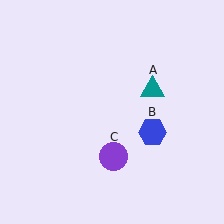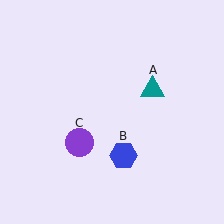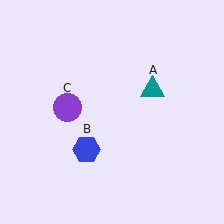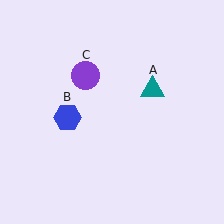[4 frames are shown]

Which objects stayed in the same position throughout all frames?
Teal triangle (object A) remained stationary.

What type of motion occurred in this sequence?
The blue hexagon (object B), purple circle (object C) rotated clockwise around the center of the scene.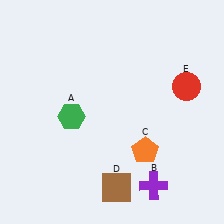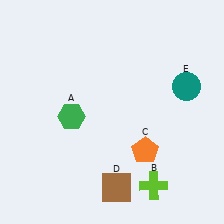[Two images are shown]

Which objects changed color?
B changed from purple to lime. E changed from red to teal.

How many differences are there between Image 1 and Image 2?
There are 2 differences between the two images.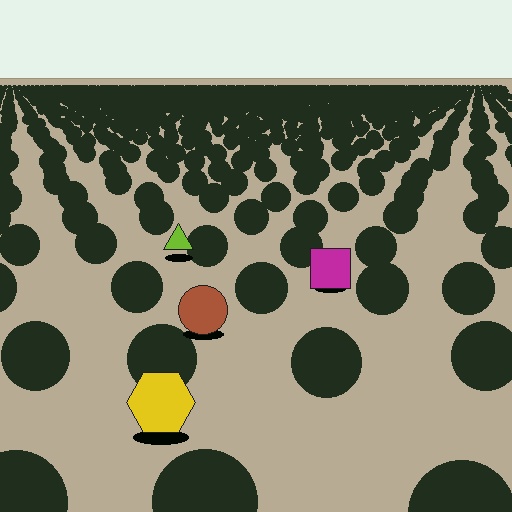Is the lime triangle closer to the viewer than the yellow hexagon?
No. The yellow hexagon is closer — you can tell from the texture gradient: the ground texture is coarser near it.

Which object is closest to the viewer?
The yellow hexagon is closest. The texture marks near it are larger and more spread out.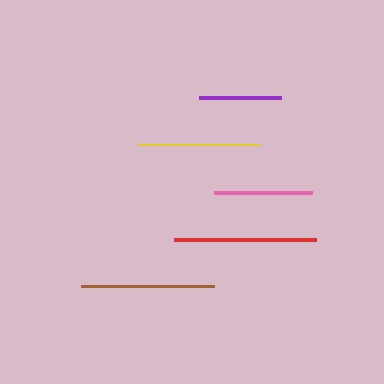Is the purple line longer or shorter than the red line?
The red line is longer than the purple line.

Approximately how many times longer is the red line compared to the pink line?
The red line is approximately 1.4 times the length of the pink line.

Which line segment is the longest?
The red line is the longest at approximately 142 pixels.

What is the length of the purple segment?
The purple segment is approximately 82 pixels long.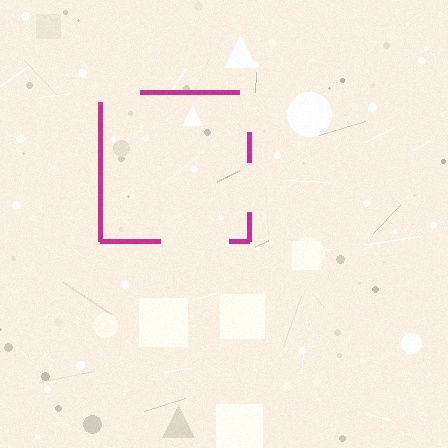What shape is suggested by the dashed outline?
The dashed outline suggests a square.